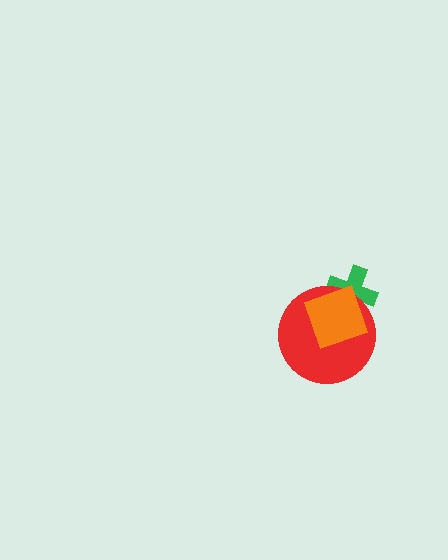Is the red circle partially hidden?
Yes, it is partially covered by another shape.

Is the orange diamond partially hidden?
No, no other shape covers it.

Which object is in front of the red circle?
The orange diamond is in front of the red circle.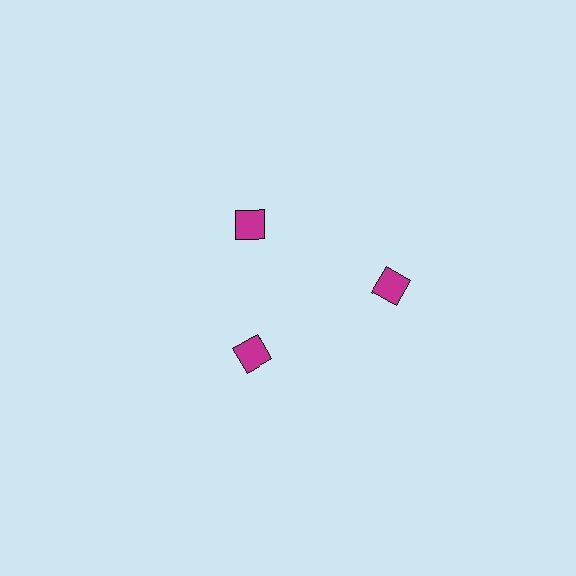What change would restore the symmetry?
The symmetry would be restored by moving it inward, back onto the ring so that all 3 diamonds sit at equal angles and equal distance from the center.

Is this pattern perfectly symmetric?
No. The 3 magenta diamonds are arranged in a ring, but one element near the 3 o'clock position is pushed outward from the center, breaking the 3-fold rotational symmetry.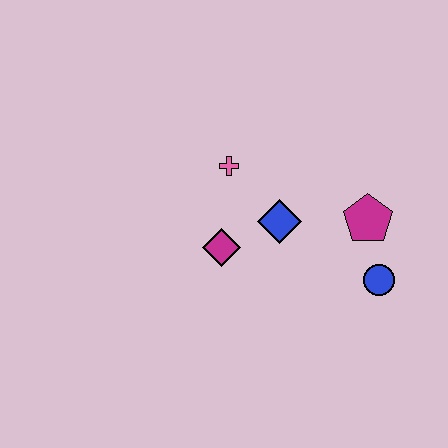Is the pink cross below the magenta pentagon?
No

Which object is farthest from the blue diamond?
The blue circle is farthest from the blue diamond.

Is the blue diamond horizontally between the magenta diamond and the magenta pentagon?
Yes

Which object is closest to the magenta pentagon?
The blue circle is closest to the magenta pentagon.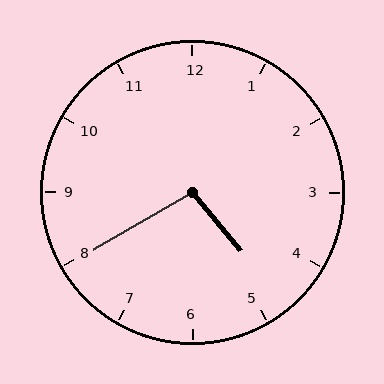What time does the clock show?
4:40.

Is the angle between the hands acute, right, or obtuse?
It is obtuse.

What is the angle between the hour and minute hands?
Approximately 100 degrees.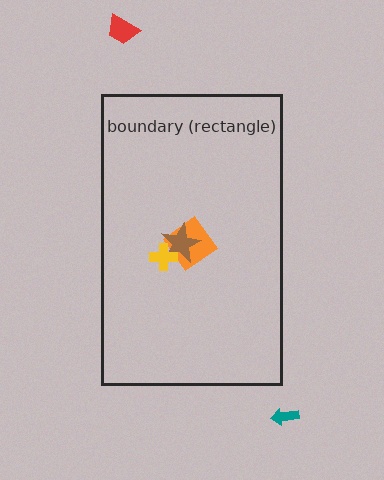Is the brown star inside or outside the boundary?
Inside.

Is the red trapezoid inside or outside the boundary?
Outside.